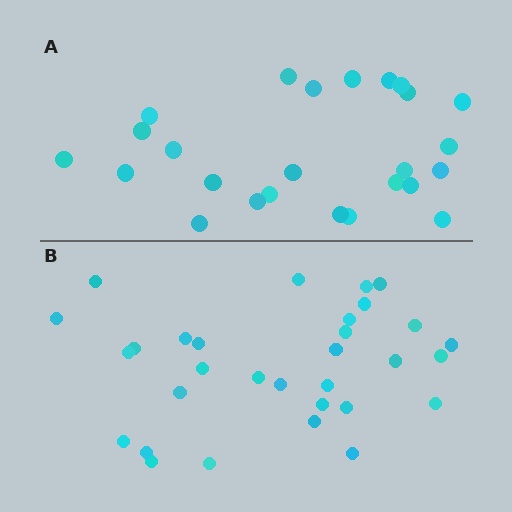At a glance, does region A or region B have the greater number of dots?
Region B (the bottom region) has more dots.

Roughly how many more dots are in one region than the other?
Region B has about 6 more dots than region A.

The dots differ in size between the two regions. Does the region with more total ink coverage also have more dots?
No. Region A has more total ink coverage because its dots are larger, but region B actually contains more individual dots. Total area can be misleading — the number of items is what matters here.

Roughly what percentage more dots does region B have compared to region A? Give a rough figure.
About 25% more.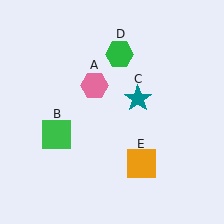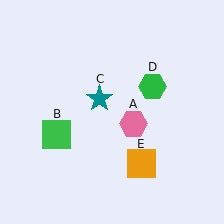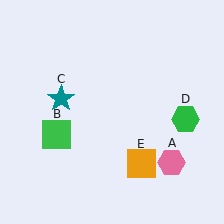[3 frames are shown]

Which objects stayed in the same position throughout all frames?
Green square (object B) and orange square (object E) remained stationary.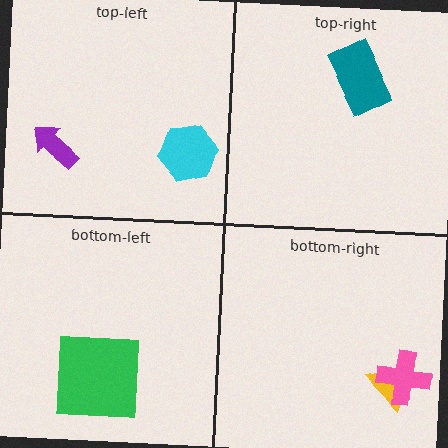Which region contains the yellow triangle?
The bottom-right region.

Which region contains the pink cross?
The bottom-right region.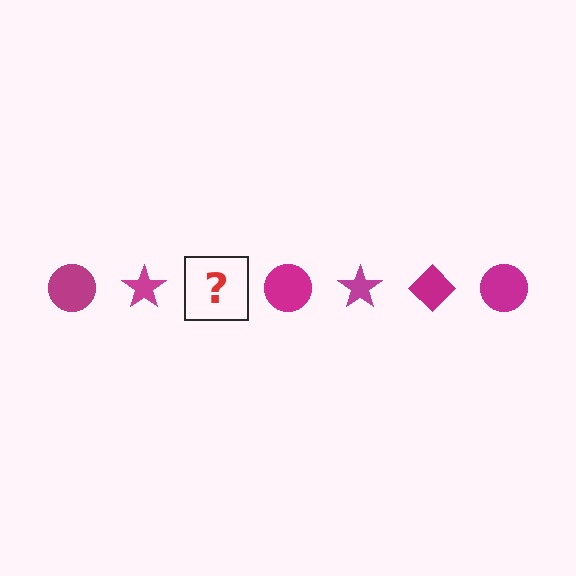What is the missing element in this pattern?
The missing element is a magenta diamond.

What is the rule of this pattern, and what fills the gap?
The rule is that the pattern cycles through circle, star, diamond shapes in magenta. The gap should be filled with a magenta diamond.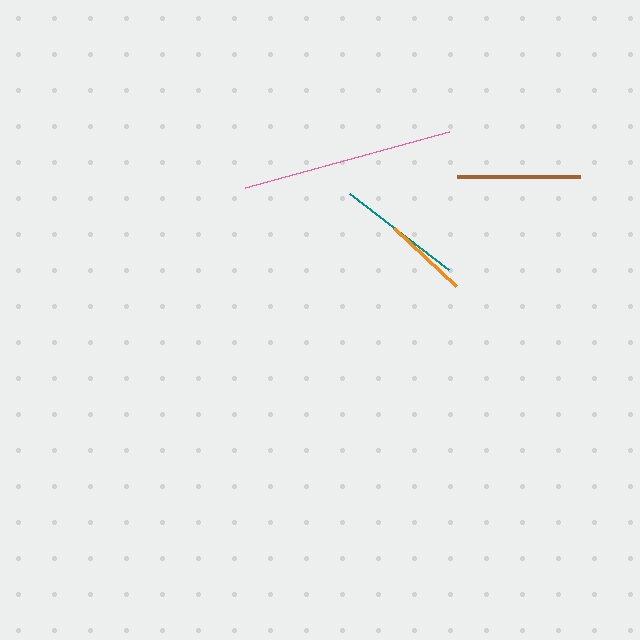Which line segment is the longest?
The pink line is the longest at approximately 212 pixels.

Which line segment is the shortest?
The orange line is the shortest at approximately 85 pixels.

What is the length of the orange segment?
The orange segment is approximately 85 pixels long.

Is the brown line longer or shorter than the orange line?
The brown line is longer than the orange line.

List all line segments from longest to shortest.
From longest to shortest: pink, teal, brown, orange.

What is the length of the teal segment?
The teal segment is approximately 124 pixels long.